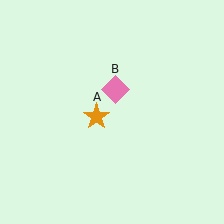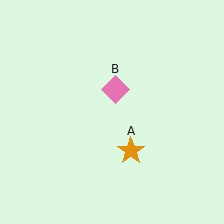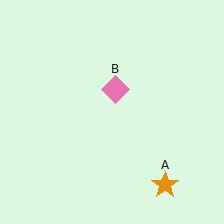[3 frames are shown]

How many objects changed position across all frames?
1 object changed position: orange star (object A).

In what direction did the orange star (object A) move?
The orange star (object A) moved down and to the right.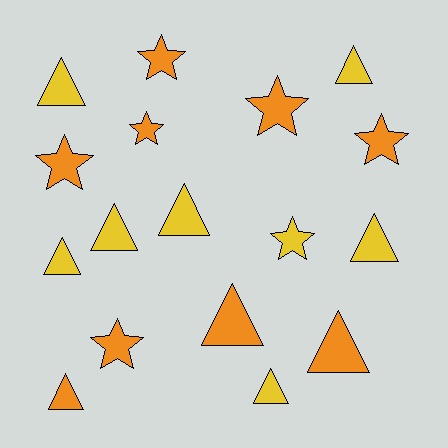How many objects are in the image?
There are 17 objects.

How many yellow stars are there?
There is 1 yellow star.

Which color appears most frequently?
Orange, with 9 objects.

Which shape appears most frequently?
Triangle, with 10 objects.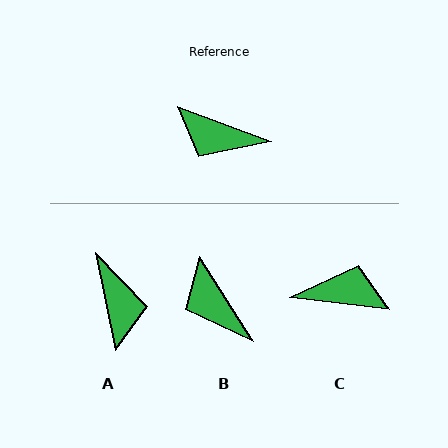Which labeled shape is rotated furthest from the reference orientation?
C, about 167 degrees away.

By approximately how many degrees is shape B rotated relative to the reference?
Approximately 37 degrees clockwise.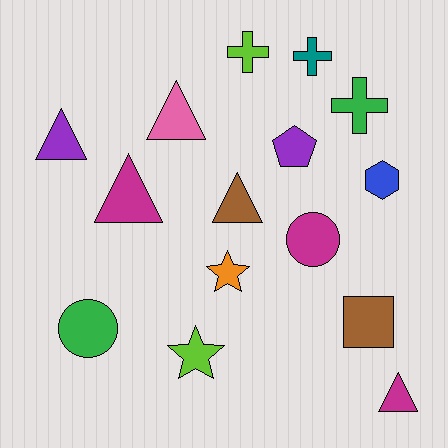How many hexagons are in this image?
There is 1 hexagon.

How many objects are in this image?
There are 15 objects.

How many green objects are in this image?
There are 2 green objects.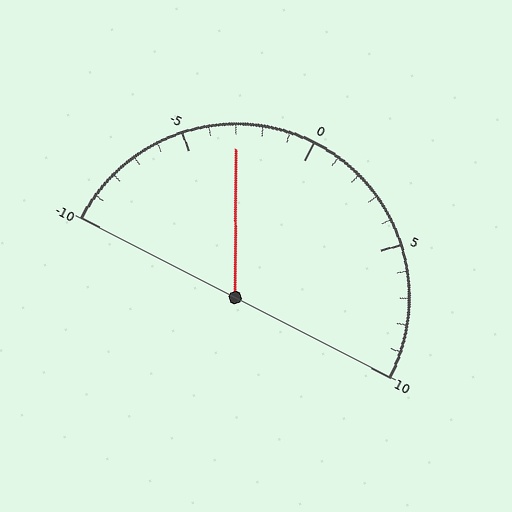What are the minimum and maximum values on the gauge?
The gauge ranges from -10 to 10.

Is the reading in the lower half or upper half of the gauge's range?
The reading is in the lower half of the range (-10 to 10).